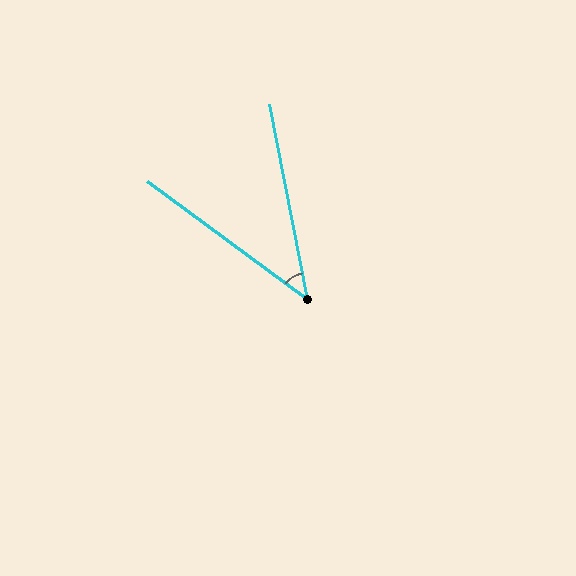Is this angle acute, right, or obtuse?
It is acute.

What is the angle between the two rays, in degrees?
Approximately 42 degrees.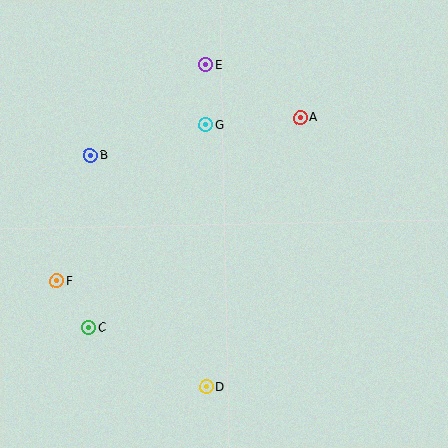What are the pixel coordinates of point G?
Point G is at (206, 125).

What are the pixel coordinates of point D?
Point D is at (206, 387).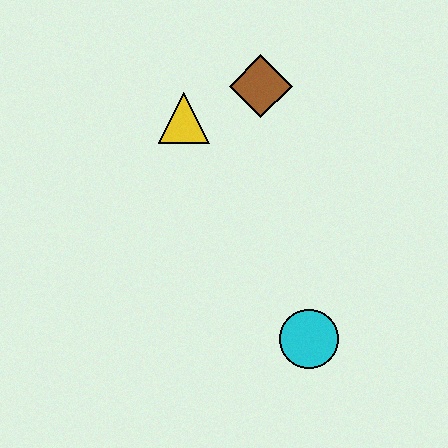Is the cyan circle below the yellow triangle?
Yes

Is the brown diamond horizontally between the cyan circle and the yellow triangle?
Yes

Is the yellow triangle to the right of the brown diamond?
No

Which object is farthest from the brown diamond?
The cyan circle is farthest from the brown diamond.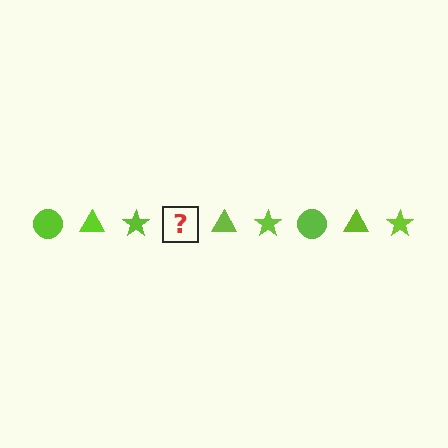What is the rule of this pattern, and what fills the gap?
The rule is that the pattern cycles through circle, triangle, star shapes in lime. The gap should be filled with a lime circle.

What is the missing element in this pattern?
The missing element is a lime circle.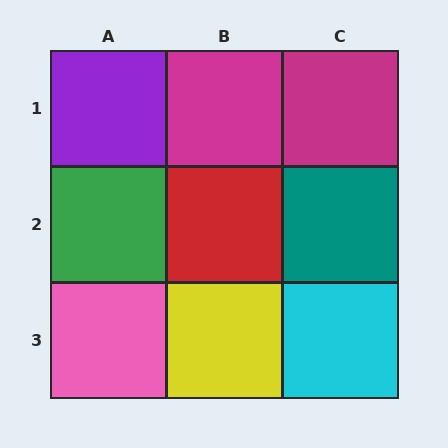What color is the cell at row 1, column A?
Purple.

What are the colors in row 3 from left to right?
Pink, yellow, cyan.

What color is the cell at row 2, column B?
Red.